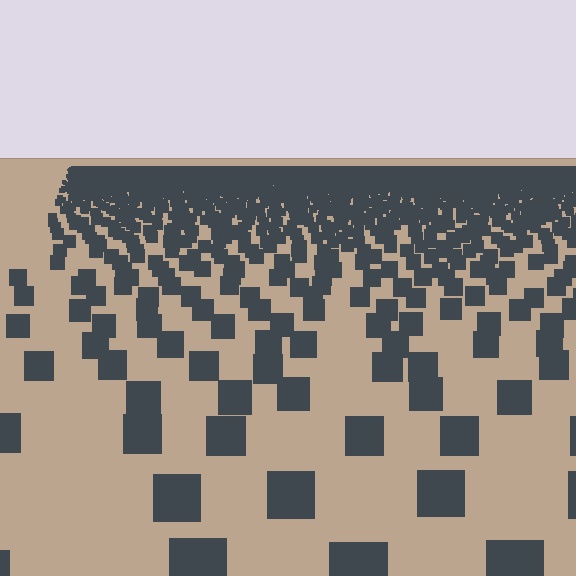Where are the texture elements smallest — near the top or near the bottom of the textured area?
Near the top.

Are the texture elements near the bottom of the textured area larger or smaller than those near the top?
Larger. Near the bottom, elements are closer to the viewer and appear at a bigger on-screen size.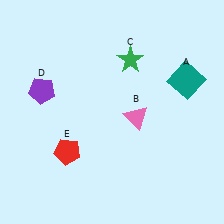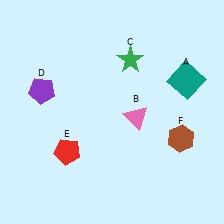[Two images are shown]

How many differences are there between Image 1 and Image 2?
There is 1 difference between the two images.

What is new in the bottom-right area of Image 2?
A brown hexagon (F) was added in the bottom-right area of Image 2.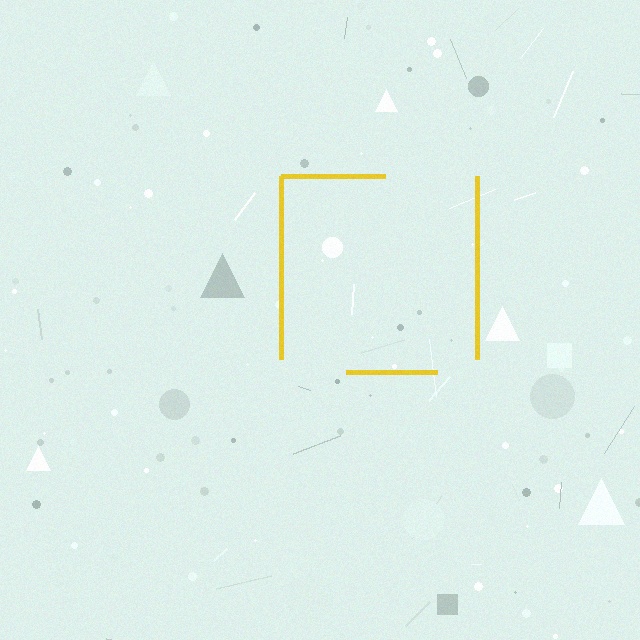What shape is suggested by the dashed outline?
The dashed outline suggests a square.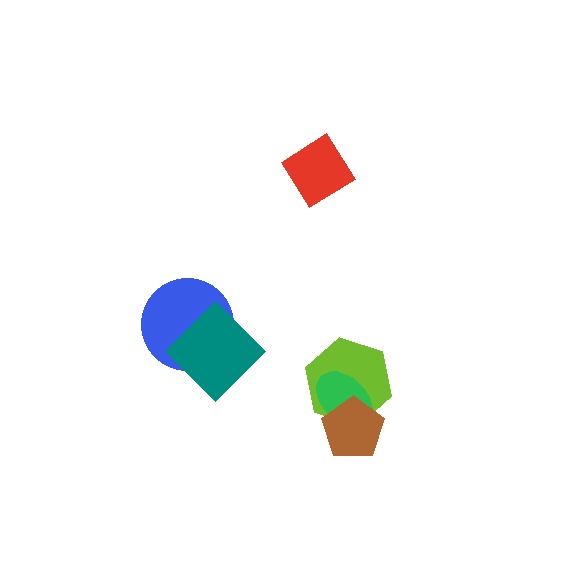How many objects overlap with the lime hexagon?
2 objects overlap with the lime hexagon.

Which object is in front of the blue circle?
The teal diamond is in front of the blue circle.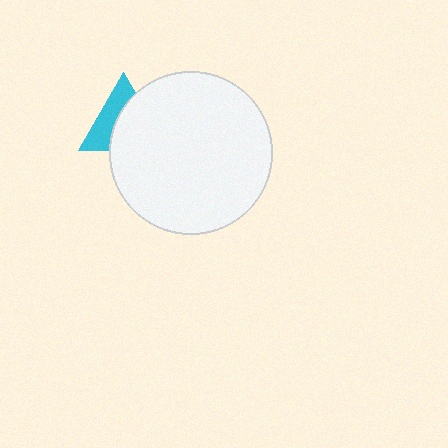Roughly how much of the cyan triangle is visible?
A small part of it is visible (roughly 43%).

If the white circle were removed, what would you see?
You would see the complete cyan triangle.